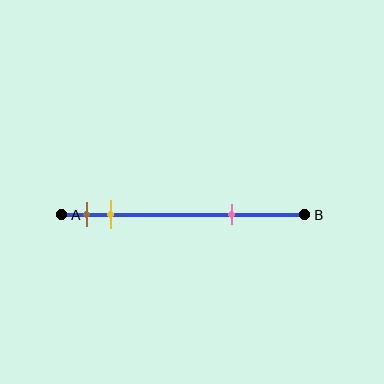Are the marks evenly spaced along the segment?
No, the marks are not evenly spaced.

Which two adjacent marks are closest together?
The brown and yellow marks are the closest adjacent pair.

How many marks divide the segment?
There are 3 marks dividing the segment.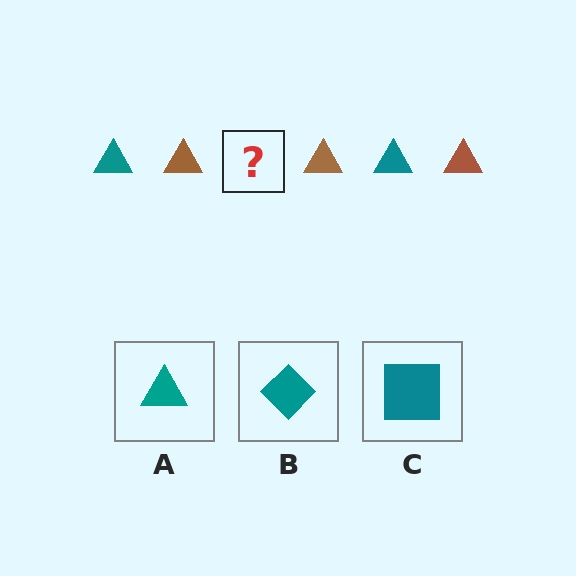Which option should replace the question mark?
Option A.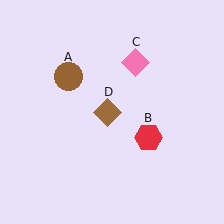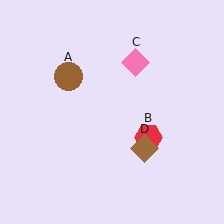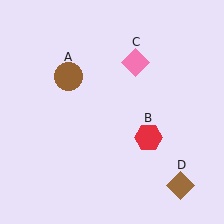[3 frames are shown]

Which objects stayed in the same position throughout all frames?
Brown circle (object A) and red hexagon (object B) and pink diamond (object C) remained stationary.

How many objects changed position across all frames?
1 object changed position: brown diamond (object D).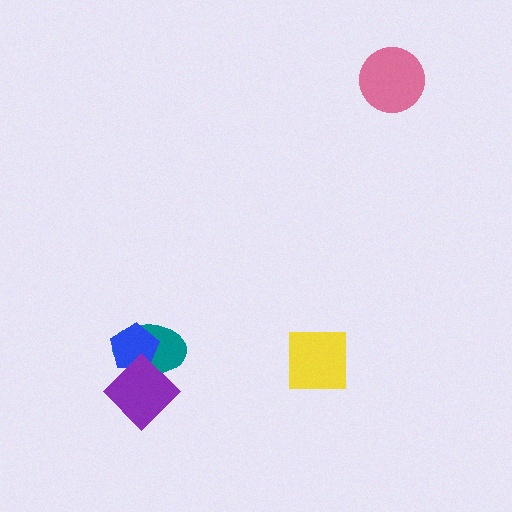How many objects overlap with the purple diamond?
2 objects overlap with the purple diamond.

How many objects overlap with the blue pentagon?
2 objects overlap with the blue pentagon.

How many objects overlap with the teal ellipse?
2 objects overlap with the teal ellipse.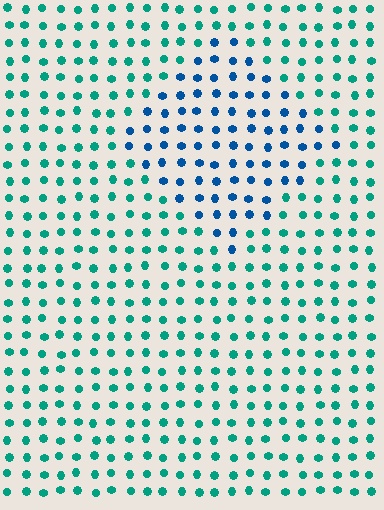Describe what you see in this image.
The image is filled with small teal elements in a uniform arrangement. A diamond-shaped region is visible where the elements are tinted to a slightly different hue, forming a subtle color boundary.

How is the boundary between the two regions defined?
The boundary is defined purely by a slight shift in hue (about 41 degrees). Spacing, size, and orientation are identical on both sides.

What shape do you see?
I see a diamond.